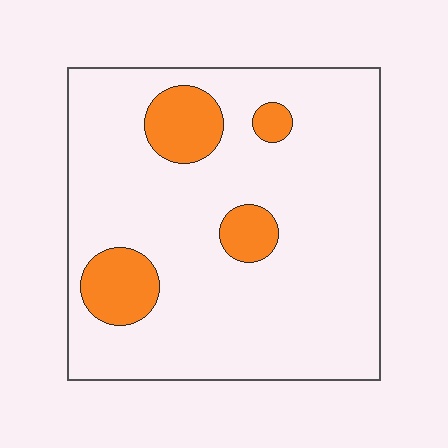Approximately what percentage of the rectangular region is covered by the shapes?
Approximately 15%.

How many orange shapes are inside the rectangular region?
4.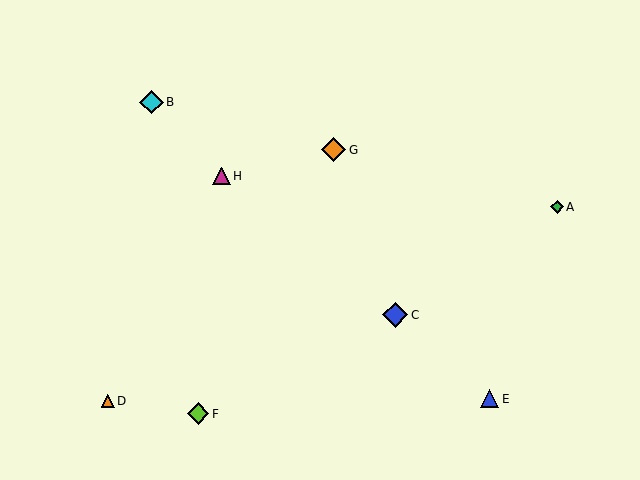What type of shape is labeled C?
Shape C is a blue diamond.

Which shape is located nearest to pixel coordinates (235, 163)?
The magenta triangle (labeled H) at (222, 176) is nearest to that location.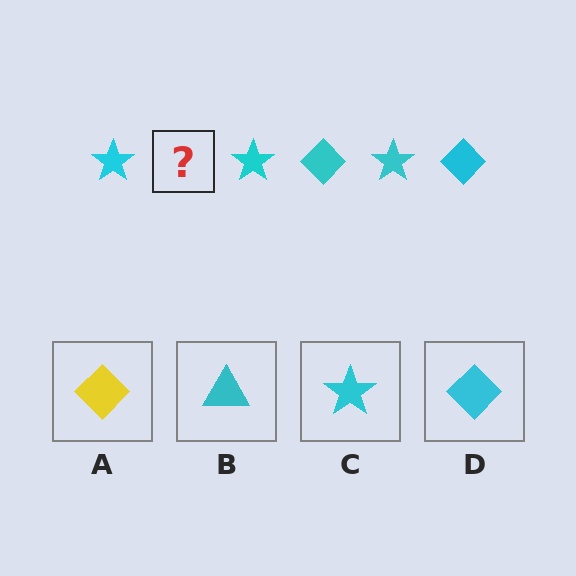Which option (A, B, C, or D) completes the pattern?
D.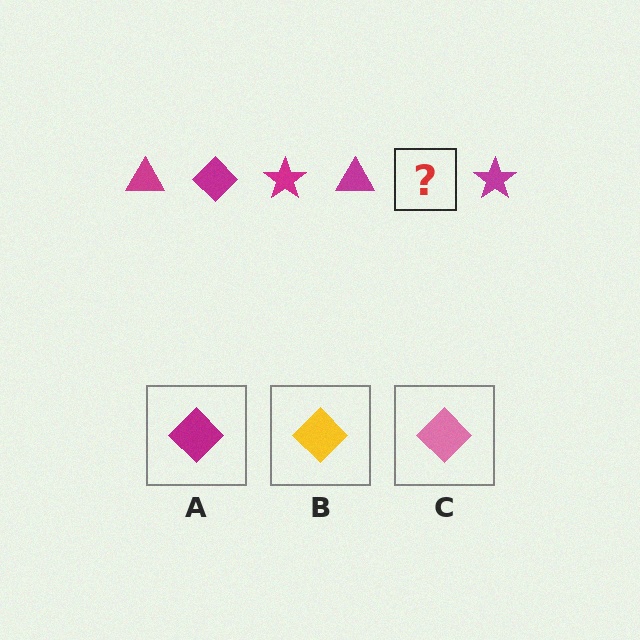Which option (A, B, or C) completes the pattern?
A.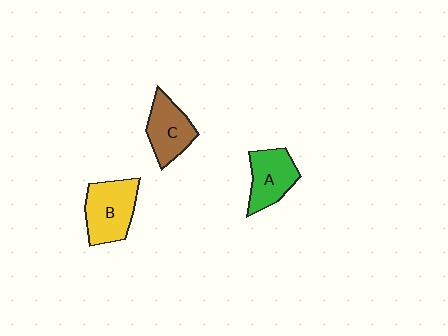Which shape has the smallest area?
Shape C (brown).